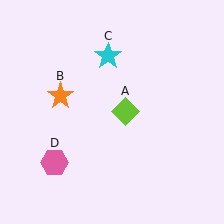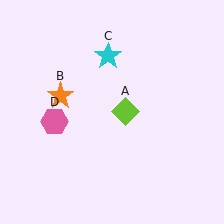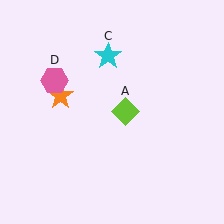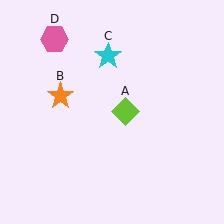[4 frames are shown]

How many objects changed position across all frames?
1 object changed position: pink hexagon (object D).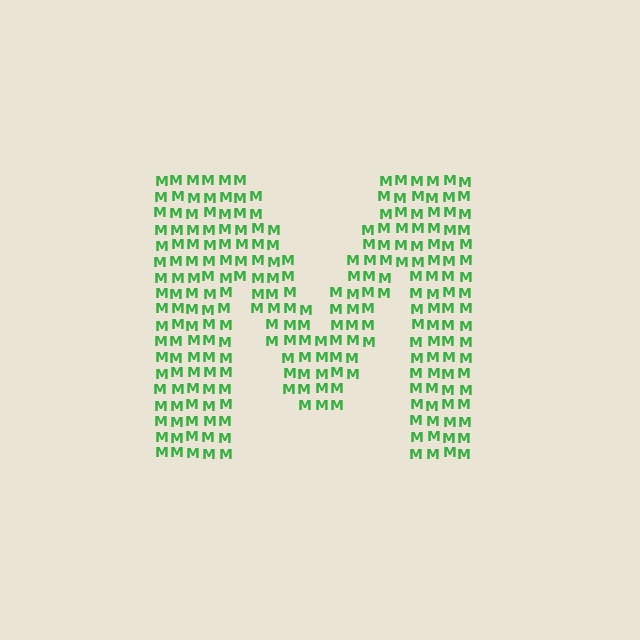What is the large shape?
The large shape is the letter M.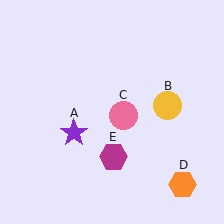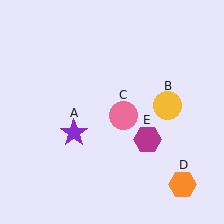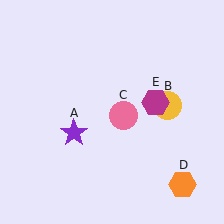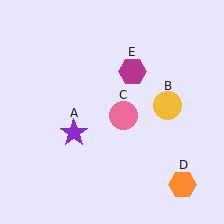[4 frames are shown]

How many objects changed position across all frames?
1 object changed position: magenta hexagon (object E).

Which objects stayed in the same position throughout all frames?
Purple star (object A) and yellow circle (object B) and pink circle (object C) and orange hexagon (object D) remained stationary.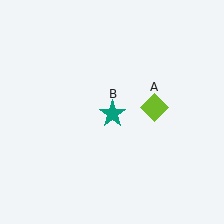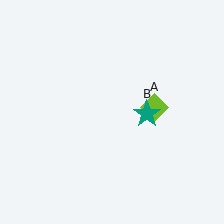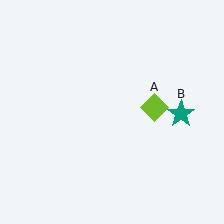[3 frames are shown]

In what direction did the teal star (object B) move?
The teal star (object B) moved right.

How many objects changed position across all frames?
1 object changed position: teal star (object B).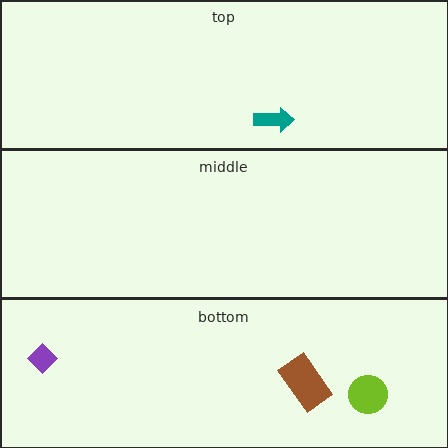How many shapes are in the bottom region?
3.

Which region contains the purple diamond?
The bottom region.